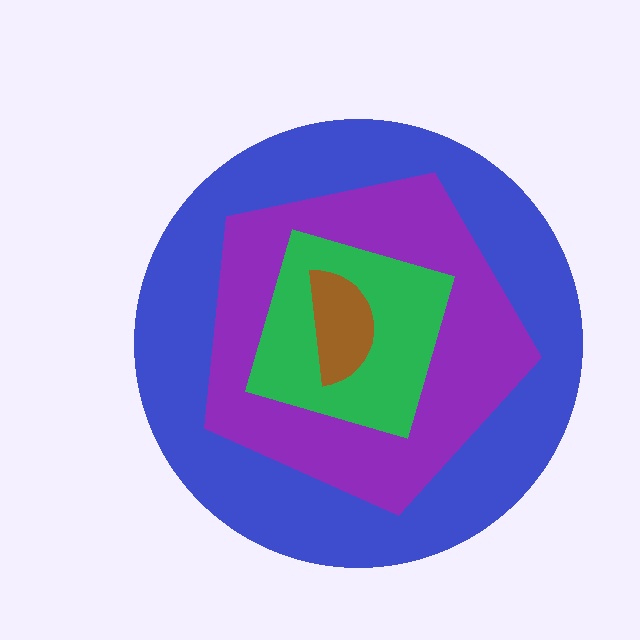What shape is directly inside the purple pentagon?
The green square.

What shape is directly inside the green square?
The brown semicircle.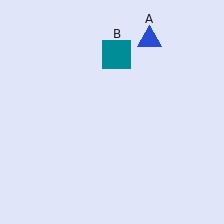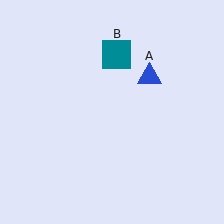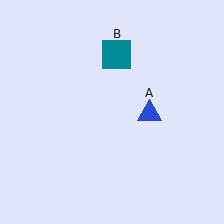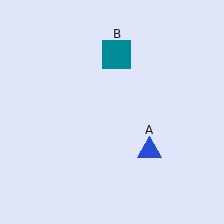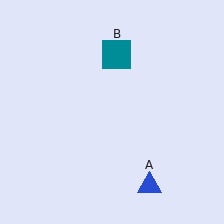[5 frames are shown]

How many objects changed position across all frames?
1 object changed position: blue triangle (object A).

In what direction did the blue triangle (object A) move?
The blue triangle (object A) moved down.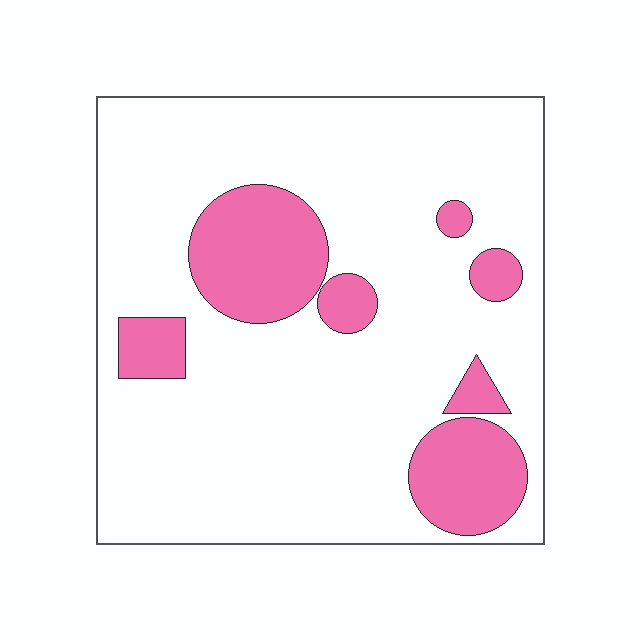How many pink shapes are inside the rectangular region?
7.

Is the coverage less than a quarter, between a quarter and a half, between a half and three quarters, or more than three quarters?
Less than a quarter.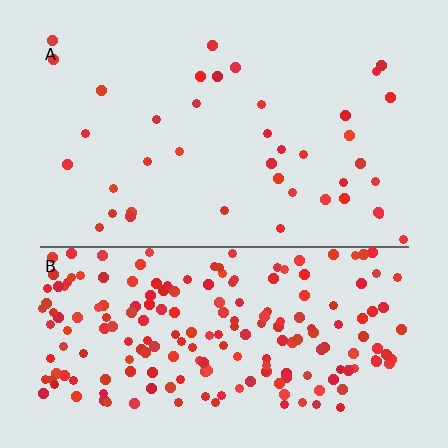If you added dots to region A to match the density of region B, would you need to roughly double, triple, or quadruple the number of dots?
Approximately quadruple.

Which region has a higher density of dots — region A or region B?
B (the bottom).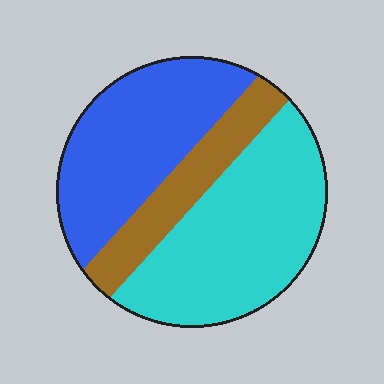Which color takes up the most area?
Cyan, at roughly 45%.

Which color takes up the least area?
Brown, at roughly 20%.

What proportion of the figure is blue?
Blue covers around 35% of the figure.